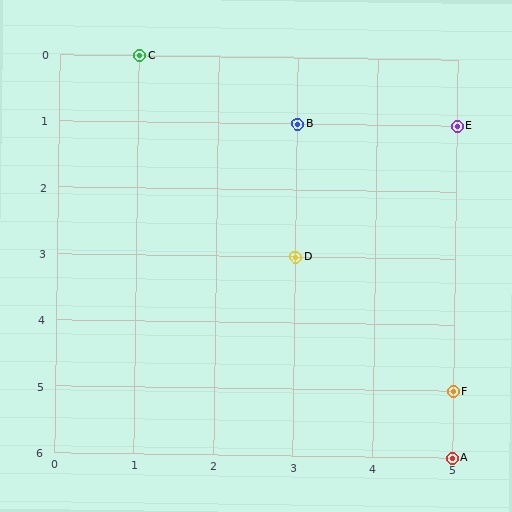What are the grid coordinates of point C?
Point C is at grid coordinates (1, 0).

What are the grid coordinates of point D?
Point D is at grid coordinates (3, 3).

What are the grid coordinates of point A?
Point A is at grid coordinates (5, 6).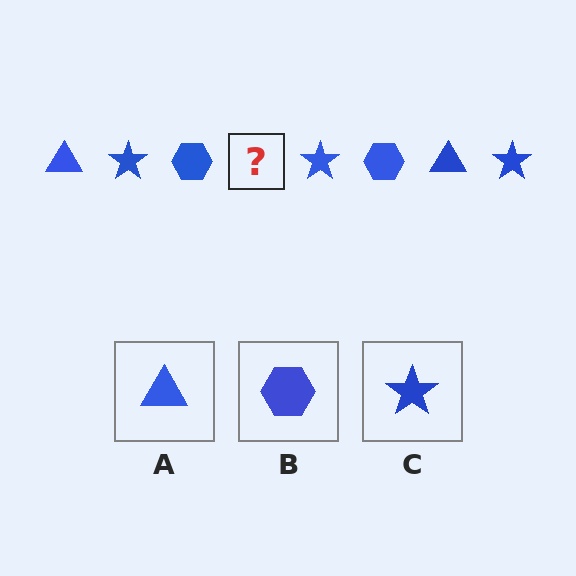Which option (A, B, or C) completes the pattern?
A.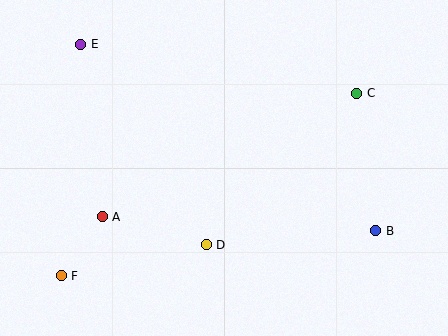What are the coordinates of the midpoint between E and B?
The midpoint between E and B is at (228, 138).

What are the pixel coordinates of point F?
Point F is at (61, 276).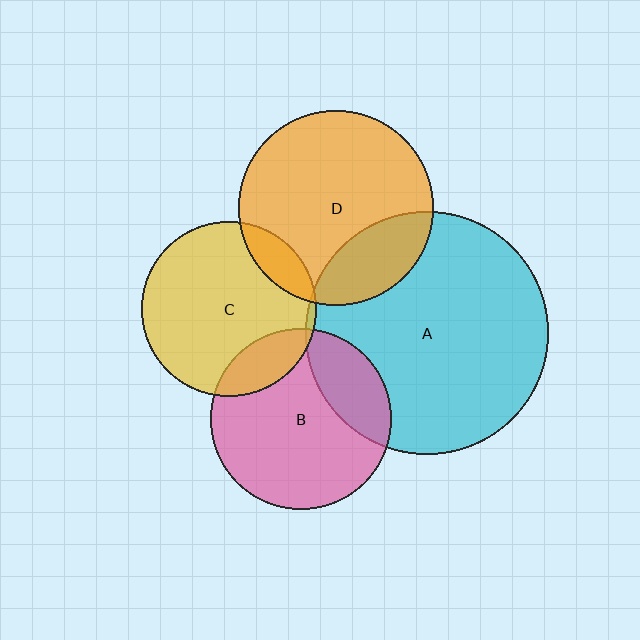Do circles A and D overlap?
Yes.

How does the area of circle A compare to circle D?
Approximately 1.6 times.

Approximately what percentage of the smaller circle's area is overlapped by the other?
Approximately 25%.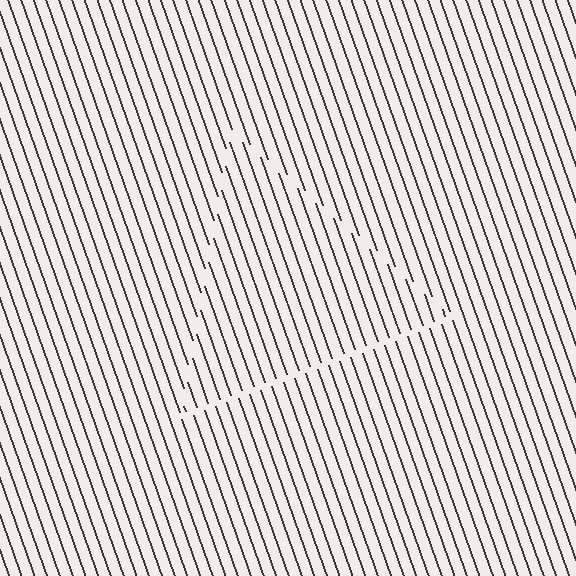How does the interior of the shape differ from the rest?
The interior of the shape contains the same grating, shifted by half a period — the contour is defined by the phase discontinuity where line-ends from the inner and outer gratings abut.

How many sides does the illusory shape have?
3 sides — the line-ends trace a triangle.